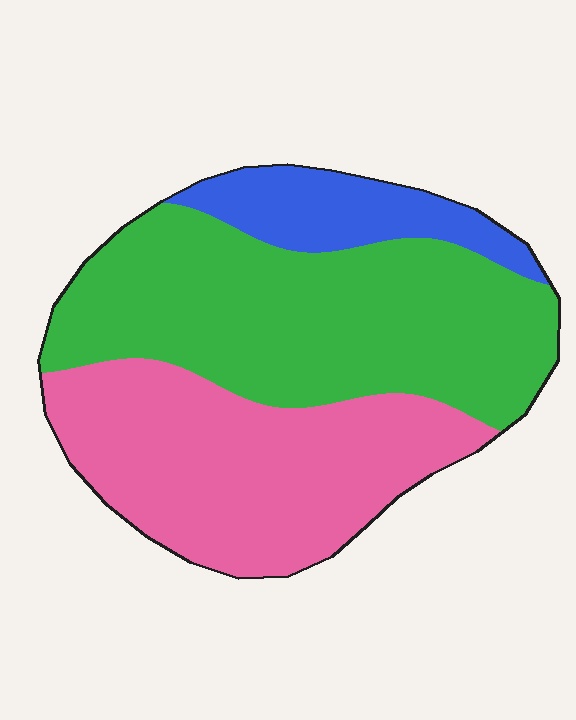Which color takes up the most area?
Green, at roughly 50%.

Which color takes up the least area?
Blue, at roughly 15%.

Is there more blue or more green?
Green.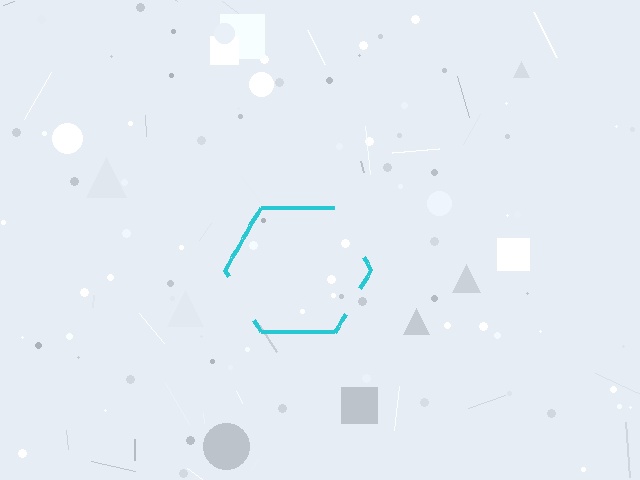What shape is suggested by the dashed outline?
The dashed outline suggests a hexagon.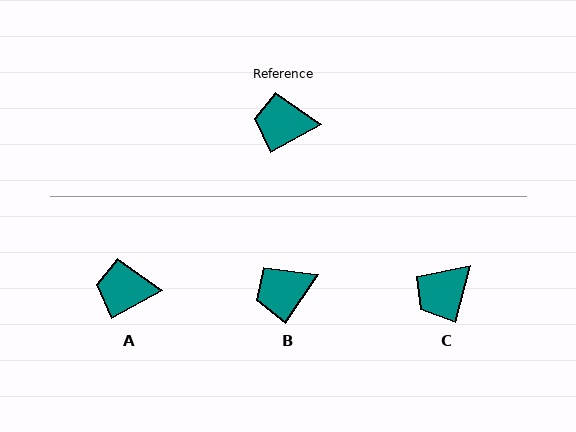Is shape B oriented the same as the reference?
No, it is off by about 28 degrees.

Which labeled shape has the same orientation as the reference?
A.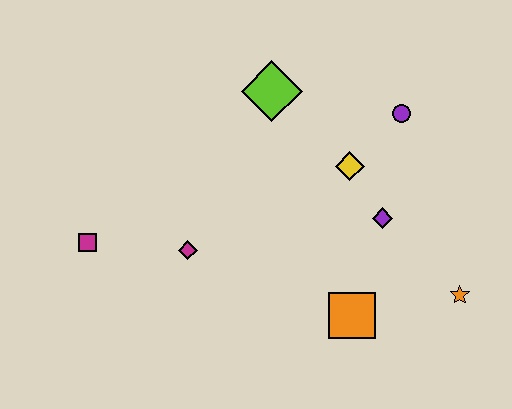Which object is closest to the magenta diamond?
The magenta square is closest to the magenta diamond.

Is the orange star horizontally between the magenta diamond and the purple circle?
No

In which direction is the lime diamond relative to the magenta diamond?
The lime diamond is above the magenta diamond.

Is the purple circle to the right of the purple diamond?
Yes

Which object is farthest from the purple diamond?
The magenta square is farthest from the purple diamond.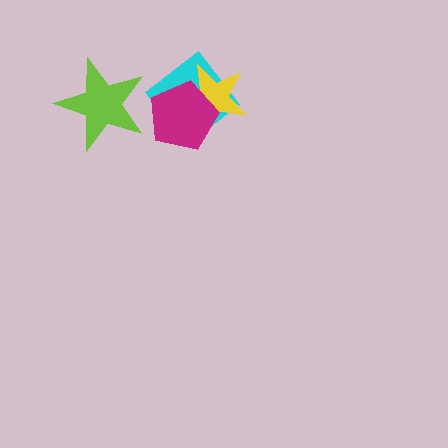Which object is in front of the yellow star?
The magenta pentagon is in front of the yellow star.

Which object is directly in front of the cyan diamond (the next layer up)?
The yellow star is directly in front of the cyan diamond.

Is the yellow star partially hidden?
Yes, it is partially covered by another shape.